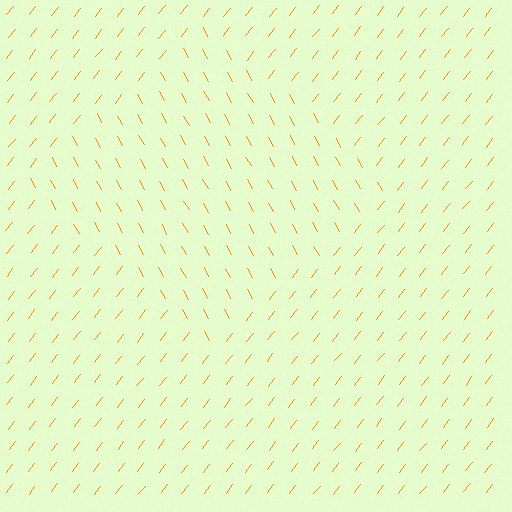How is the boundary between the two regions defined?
The boundary is defined purely by a change in line orientation (approximately 67 degrees difference). All lines are the same color and thickness.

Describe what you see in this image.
The image is filled with small orange line segments. A diamond region in the image has lines oriented differently from the surrounding lines, creating a visible texture boundary.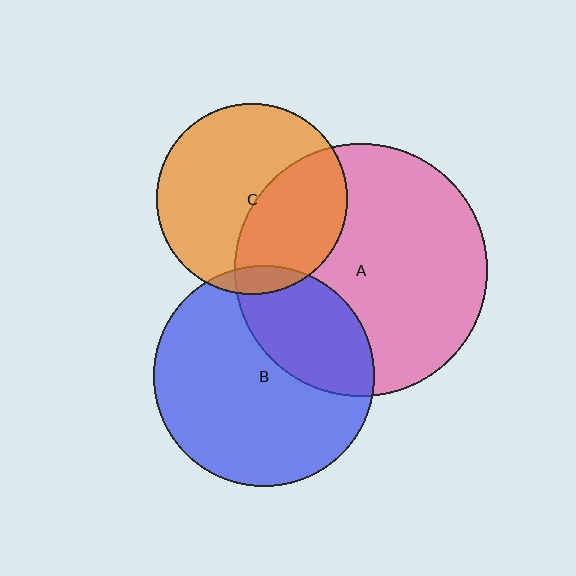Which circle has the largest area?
Circle A (pink).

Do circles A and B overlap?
Yes.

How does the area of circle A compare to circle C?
Approximately 1.8 times.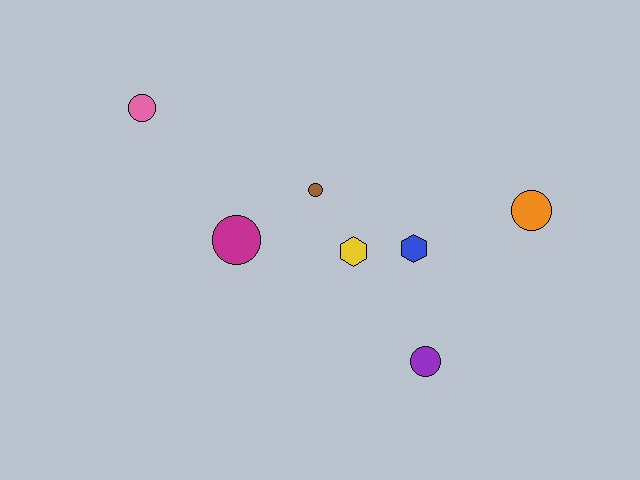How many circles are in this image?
There are 5 circles.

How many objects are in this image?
There are 7 objects.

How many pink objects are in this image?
There is 1 pink object.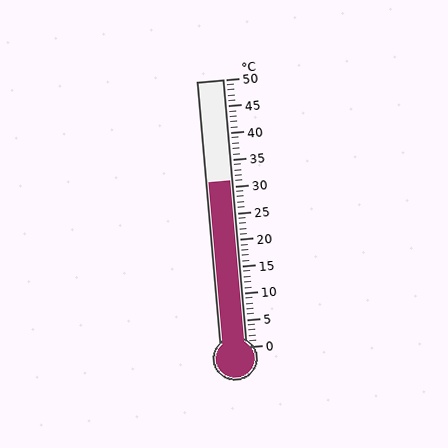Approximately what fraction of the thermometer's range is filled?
The thermometer is filled to approximately 60% of its range.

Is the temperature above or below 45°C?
The temperature is below 45°C.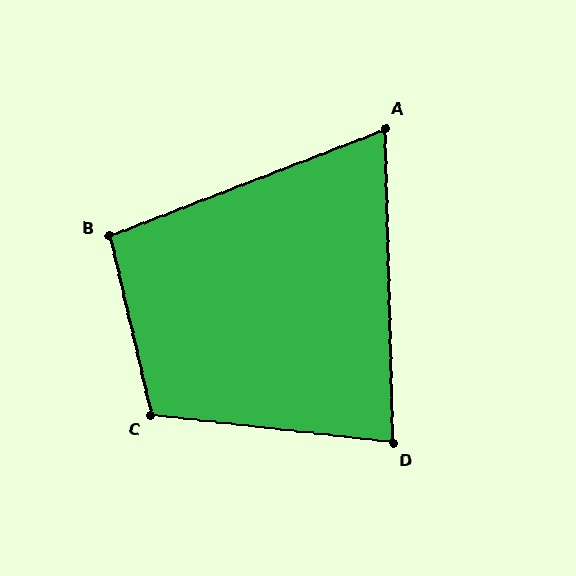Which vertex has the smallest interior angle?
A, at approximately 70 degrees.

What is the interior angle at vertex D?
Approximately 82 degrees (acute).